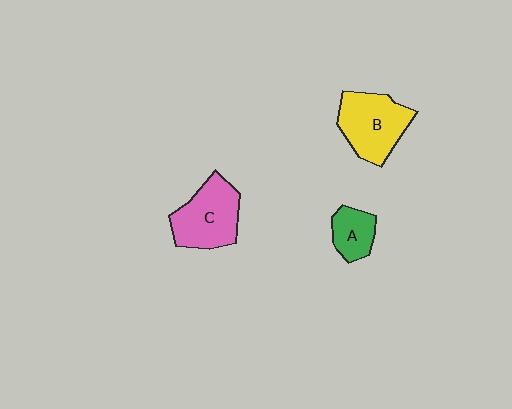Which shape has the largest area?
Shape B (yellow).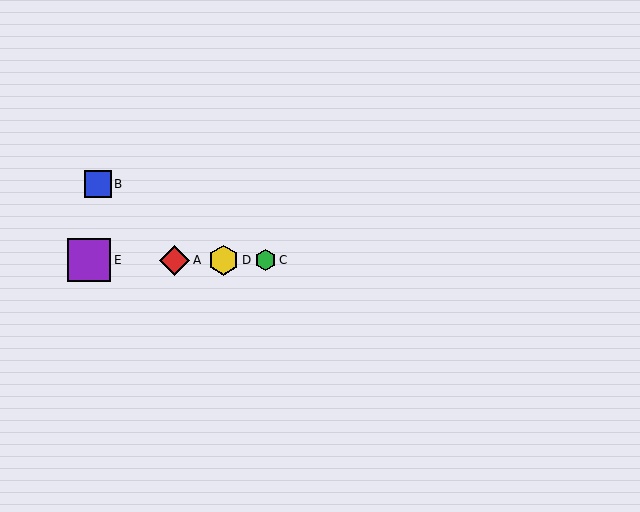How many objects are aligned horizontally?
4 objects (A, C, D, E) are aligned horizontally.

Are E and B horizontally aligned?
No, E is at y≈260 and B is at y≈184.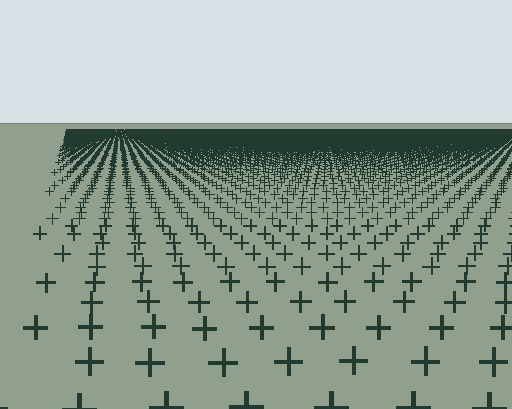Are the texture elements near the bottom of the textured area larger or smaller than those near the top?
Larger. Near the bottom, elements are closer to the viewer and appear at a bigger on-screen size.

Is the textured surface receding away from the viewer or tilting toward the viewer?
The surface is receding away from the viewer. Texture elements get smaller and denser toward the top.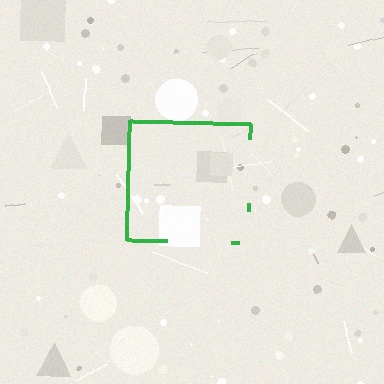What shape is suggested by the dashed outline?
The dashed outline suggests a square.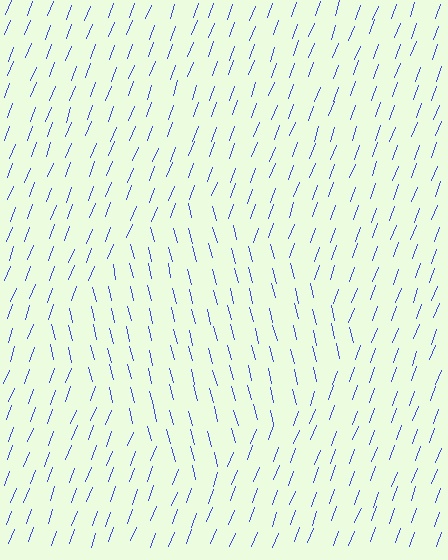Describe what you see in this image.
The image is filled with small blue line segments. A diamond region in the image has lines oriented differently from the surrounding lines, creating a visible texture boundary.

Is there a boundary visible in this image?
Yes, there is a texture boundary formed by a change in line orientation.